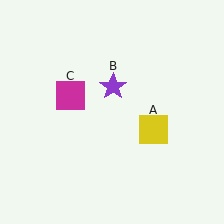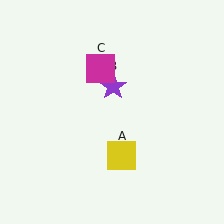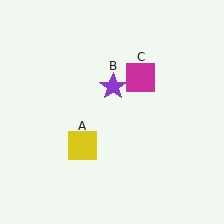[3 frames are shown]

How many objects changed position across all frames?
2 objects changed position: yellow square (object A), magenta square (object C).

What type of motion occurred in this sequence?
The yellow square (object A), magenta square (object C) rotated clockwise around the center of the scene.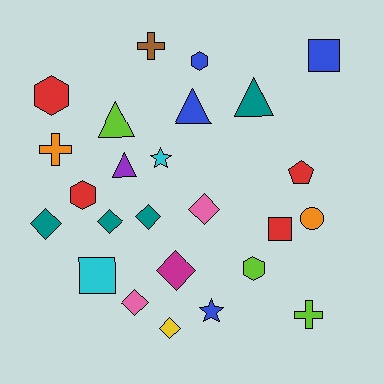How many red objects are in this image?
There are 4 red objects.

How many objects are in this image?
There are 25 objects.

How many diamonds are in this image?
There are 7 diamonds.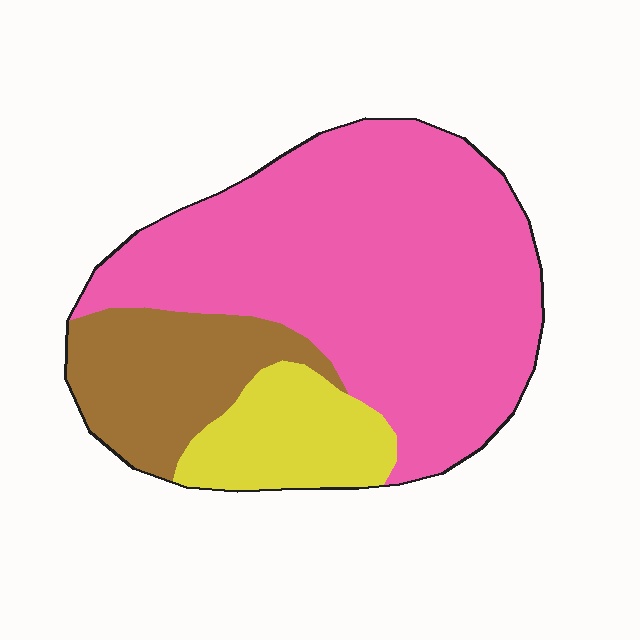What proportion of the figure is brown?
Brown covers 19% of the figure.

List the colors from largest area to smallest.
From largest to smallest: pink, brown, yellow.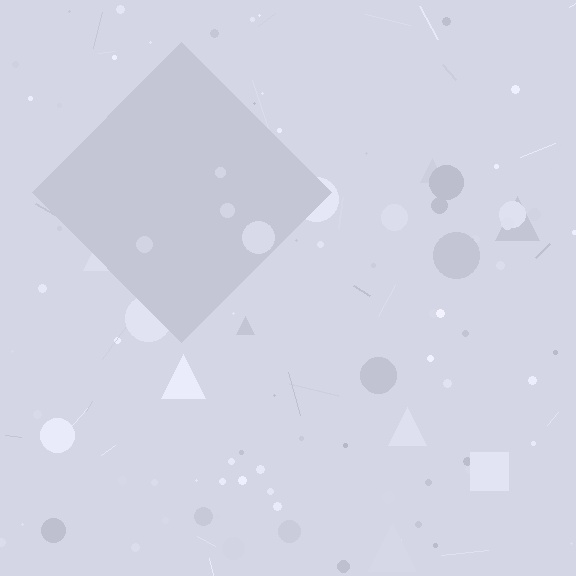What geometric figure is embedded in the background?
A diamond is embedded in the background.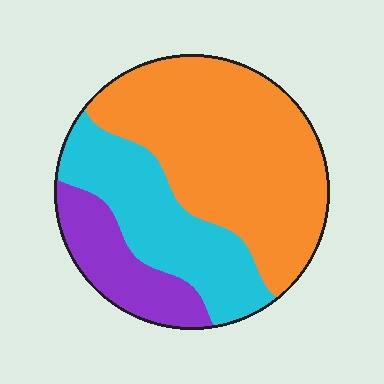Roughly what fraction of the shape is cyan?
Cyan takes up about one quarter (1/4) of the shape.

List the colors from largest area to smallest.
From largest to smallest: orange, cyan, purple.